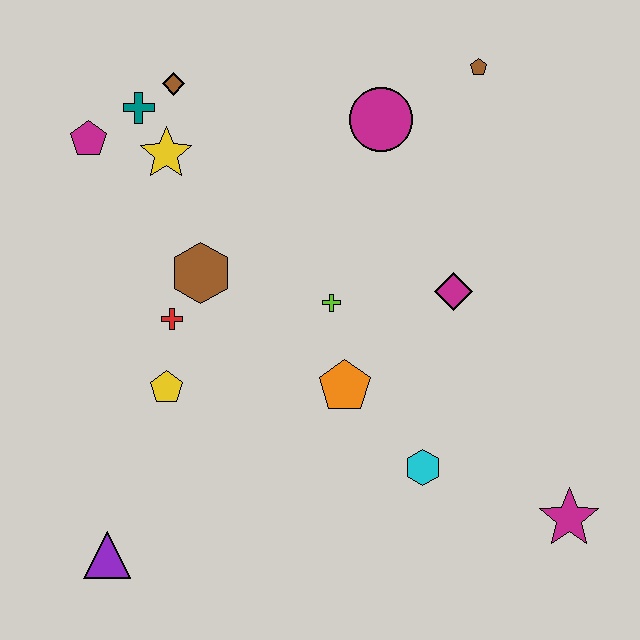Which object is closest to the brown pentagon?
The magenta circle is closest to the brown pentagon.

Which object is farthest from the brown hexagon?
The magenta star is farthest from the brown hexagon.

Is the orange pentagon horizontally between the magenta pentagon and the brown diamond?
No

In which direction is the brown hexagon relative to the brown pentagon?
The brown hexagon is to the left of the brown pentagon.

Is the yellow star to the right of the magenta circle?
No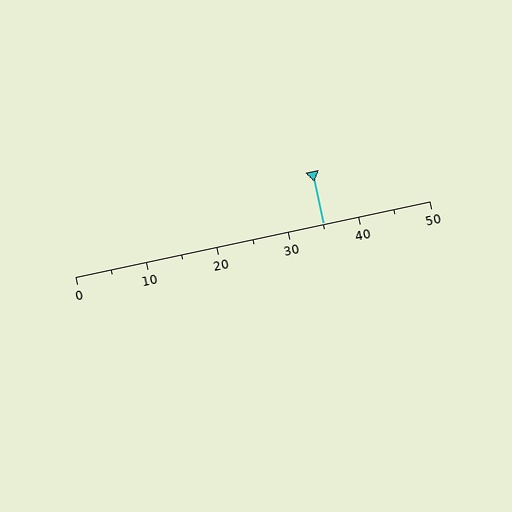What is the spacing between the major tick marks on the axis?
The major ticks are spaced 10 apart.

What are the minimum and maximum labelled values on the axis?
The axis runs from 0 to 50.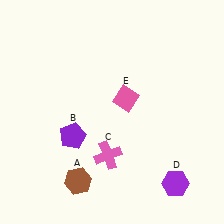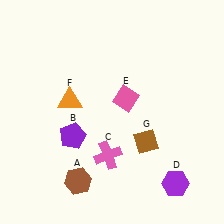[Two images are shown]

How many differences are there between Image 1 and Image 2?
There are 2 differences between the two images.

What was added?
An orange triangle (F), a brown diamond (G) were added in Image 2.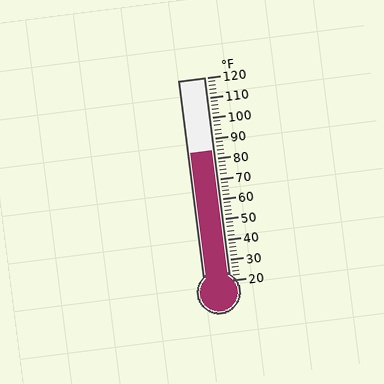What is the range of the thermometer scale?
The thermometer scale ranges from 20°F to 120°F.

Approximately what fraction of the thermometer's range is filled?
The thermometer is filled to approximately 65% of its range.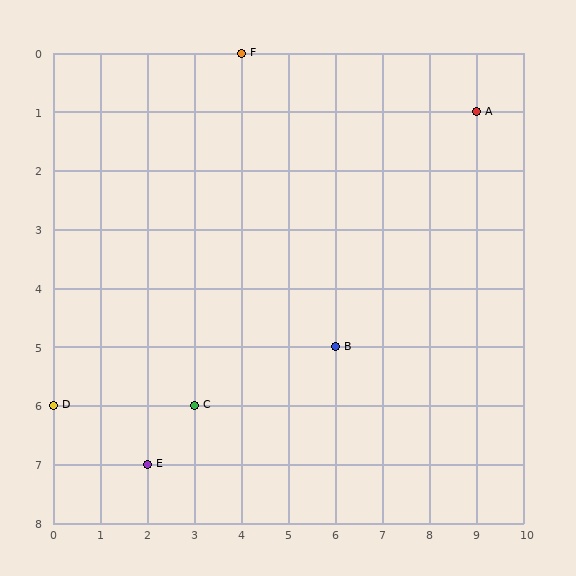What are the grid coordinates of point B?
Point B is at grid coordinates (6, 5).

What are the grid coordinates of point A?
Point A is at grid coordinates (9, 1).